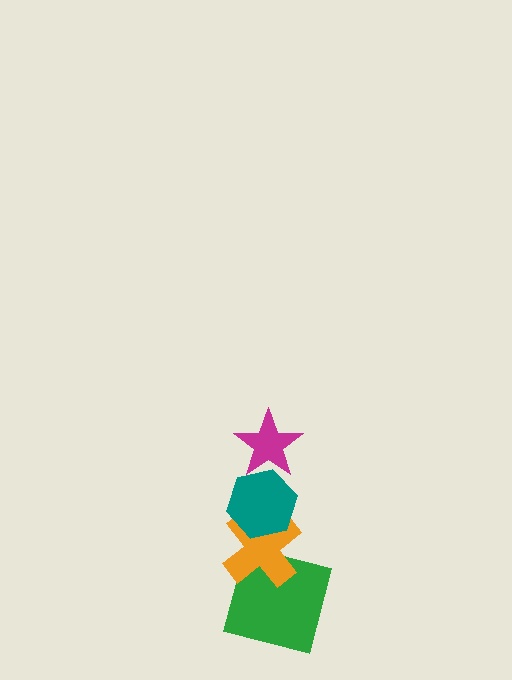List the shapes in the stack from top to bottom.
From top to bottom: the magenta star, the teal hexagon, the orange cross, the green square.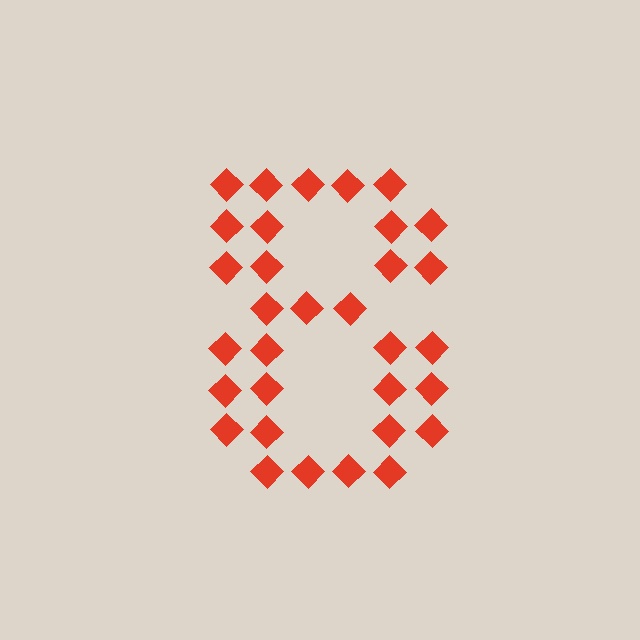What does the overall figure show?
The overall figure shows the digit 8.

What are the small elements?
The small elements are diamonds.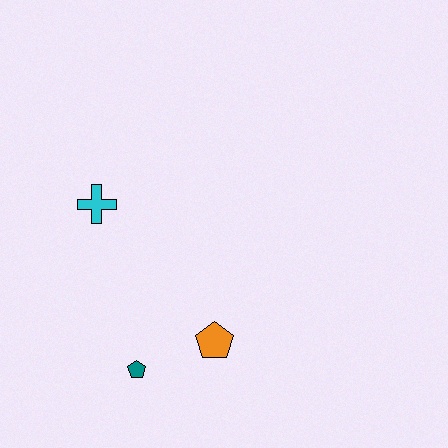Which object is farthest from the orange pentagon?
The cyan cross is farthest from the orange pentagon.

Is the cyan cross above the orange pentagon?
Yes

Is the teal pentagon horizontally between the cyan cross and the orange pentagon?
Yes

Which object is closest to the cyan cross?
The teal pentagon is closest to the cyan cross.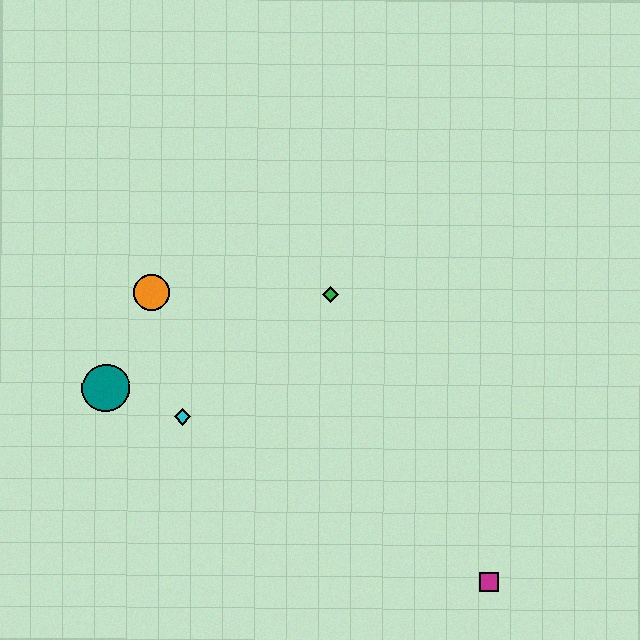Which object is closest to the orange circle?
The teal circle is closest to the orange circle.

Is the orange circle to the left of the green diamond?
Yes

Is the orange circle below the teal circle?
No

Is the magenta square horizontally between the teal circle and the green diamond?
No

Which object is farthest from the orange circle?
The magenta square is farthest from the orange circle.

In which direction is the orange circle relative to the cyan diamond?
The orange circle is above the cyan diamond.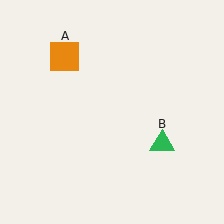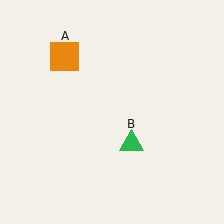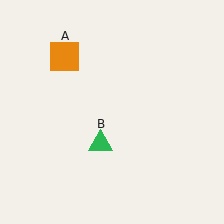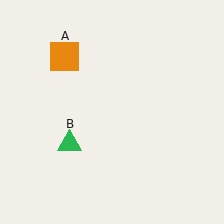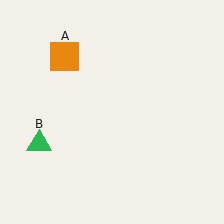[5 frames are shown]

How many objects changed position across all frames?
1 object changed position: green triangle (object B).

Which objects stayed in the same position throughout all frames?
Orange square (object A) remained stationary.